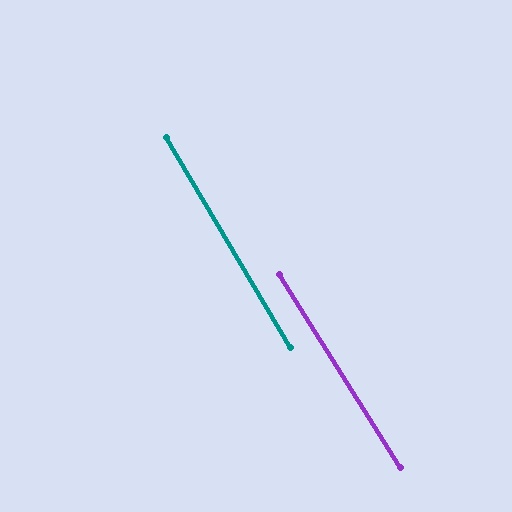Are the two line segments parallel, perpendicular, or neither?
Parallel — their directions differ by only 1.5°.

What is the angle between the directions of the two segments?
Approximately 1 degree.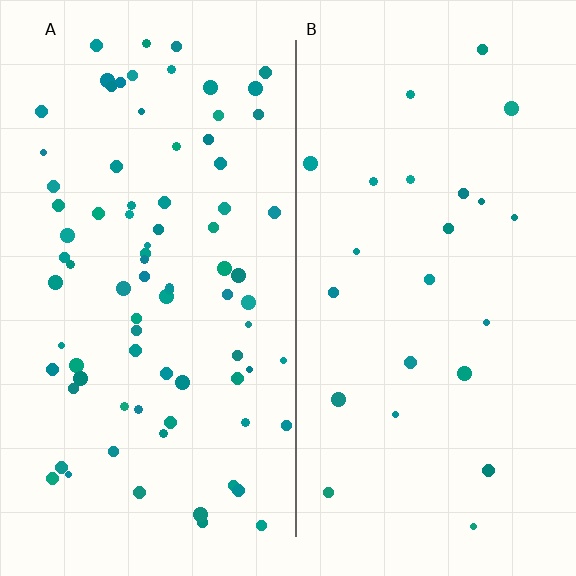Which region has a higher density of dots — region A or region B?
A (the left).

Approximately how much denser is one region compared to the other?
Approximately 3.5× — region A over region B.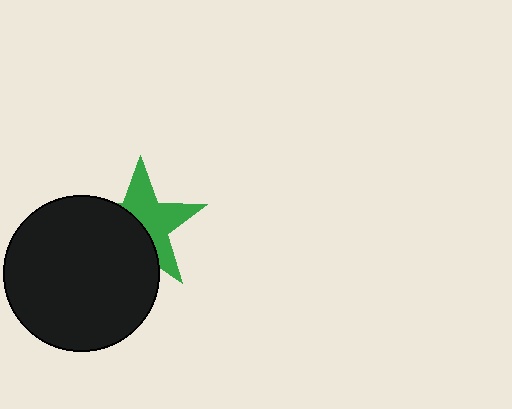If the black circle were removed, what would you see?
You would see the complete green star.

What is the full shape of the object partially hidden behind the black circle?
The partially hidden object is a green star.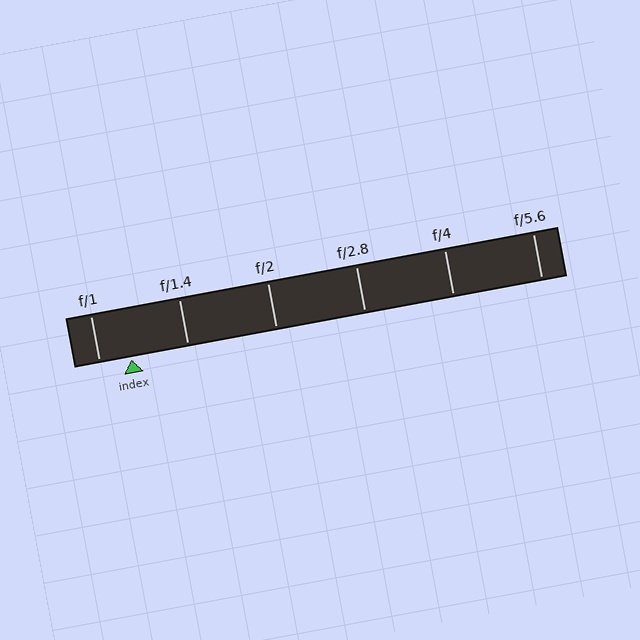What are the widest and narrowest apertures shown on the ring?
The widest aperture shown is f/1 and the narrowest is f/5.6.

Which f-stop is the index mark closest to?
The index mark is closest to f/1.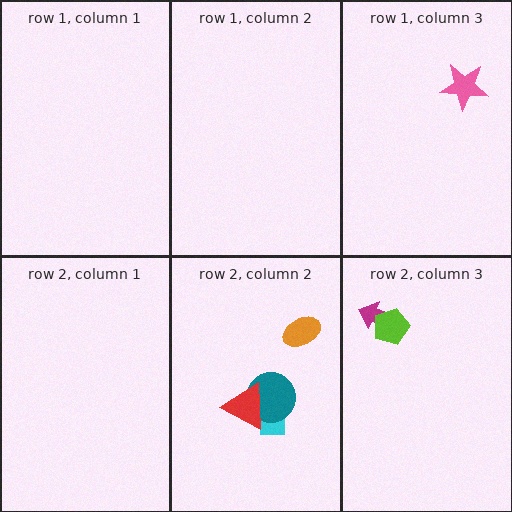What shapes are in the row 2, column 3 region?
The magenta arrow, the lime pentagon.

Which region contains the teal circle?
The row 2, column 2 region.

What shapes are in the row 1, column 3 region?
The pink star.